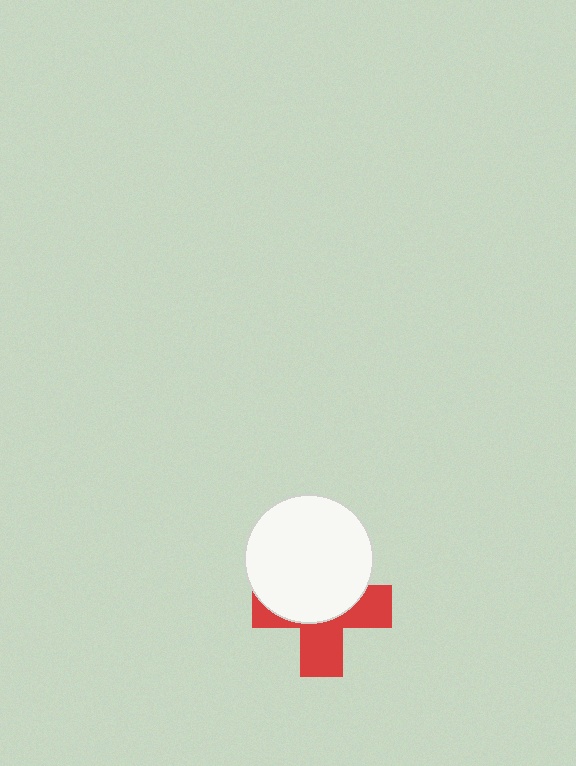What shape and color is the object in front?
The object in front is a white circle.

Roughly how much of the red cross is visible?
About half of it is visible (roughly 47%).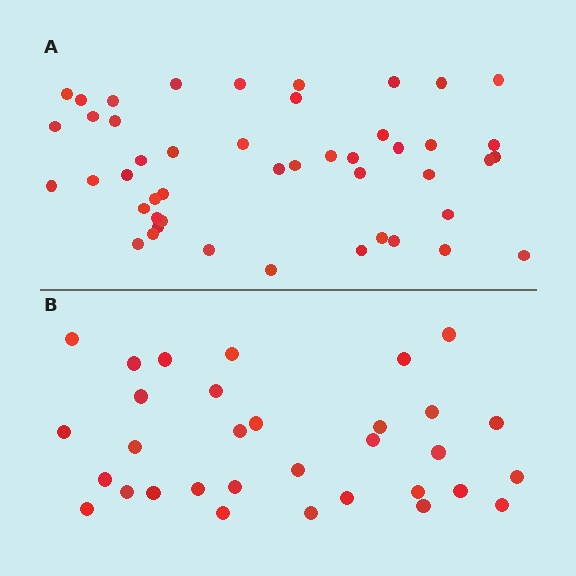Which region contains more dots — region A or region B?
Region A (the top region) has more dots.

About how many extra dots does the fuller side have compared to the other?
Region A has approximately 15 more dots than region B.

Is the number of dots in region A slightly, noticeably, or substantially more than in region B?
Region A has substantially more. The ratio is roughly 1.5 to 1.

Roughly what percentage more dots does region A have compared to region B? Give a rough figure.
About 45% more.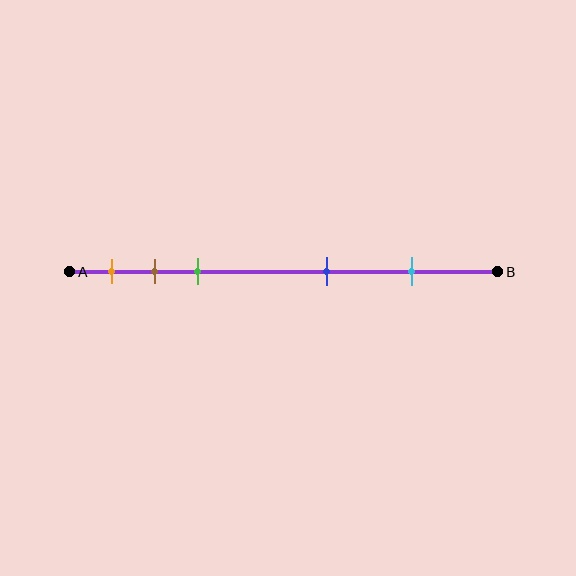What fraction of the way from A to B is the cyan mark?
The cyan mark is approximately 80% (0.8) of the way from A to B.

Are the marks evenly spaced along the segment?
No, the marks are not evenly spaced.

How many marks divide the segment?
There are 5 marks dividing the segment.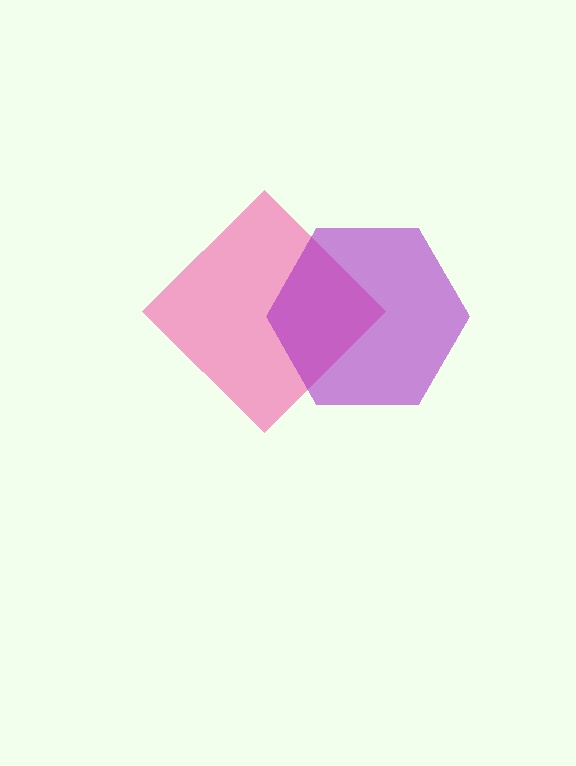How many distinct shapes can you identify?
There are 2 distinct shapes: a pink diamond, a purple hexagon.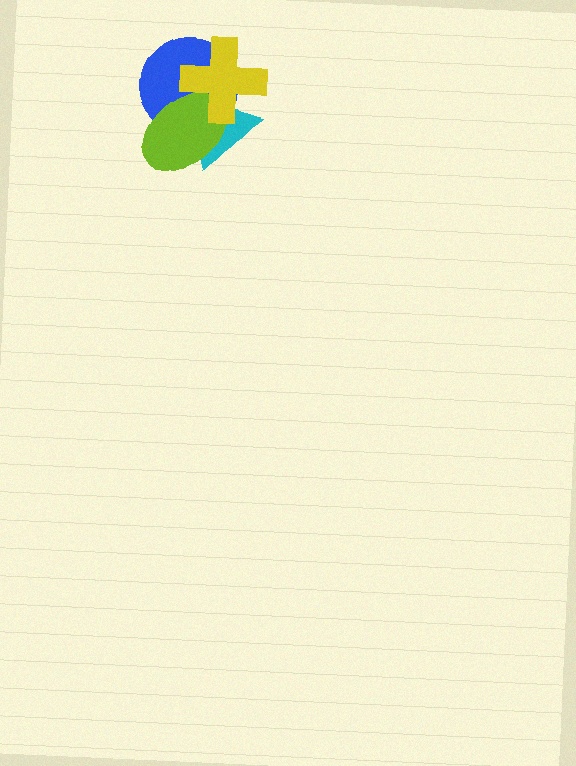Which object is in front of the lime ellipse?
The yellow cross is in front of the lime ellipse.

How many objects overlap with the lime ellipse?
3 objects overlap with the lime ellipse.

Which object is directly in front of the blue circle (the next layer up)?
The lime ellipse is directly in front of the blue circle.